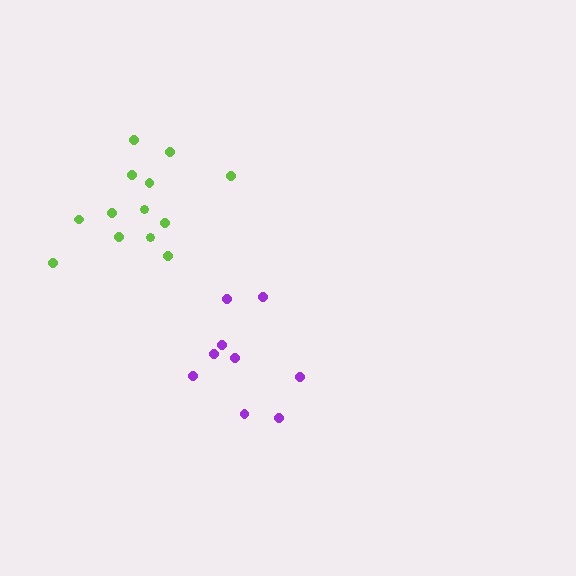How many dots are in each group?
Group 1: 9 dots, Group 2: 13 dots (22 total).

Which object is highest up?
The lime cluster is topmost.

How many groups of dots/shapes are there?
There are 2 groups.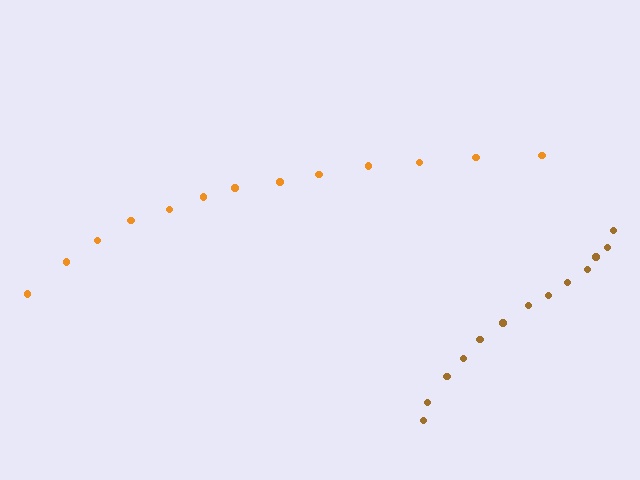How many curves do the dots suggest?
There are 2 distinct paths.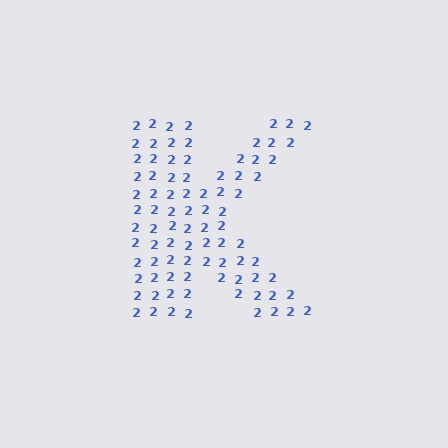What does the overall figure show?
The overall figure shows the letter K.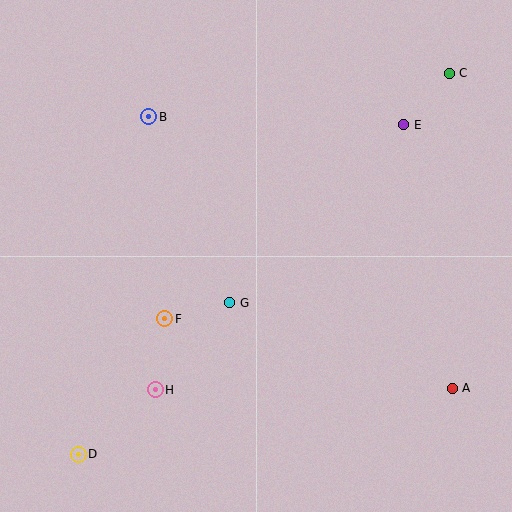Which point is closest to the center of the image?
Point G at (230, 303) is closest to the center.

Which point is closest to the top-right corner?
Point C is closest to the top-right corner.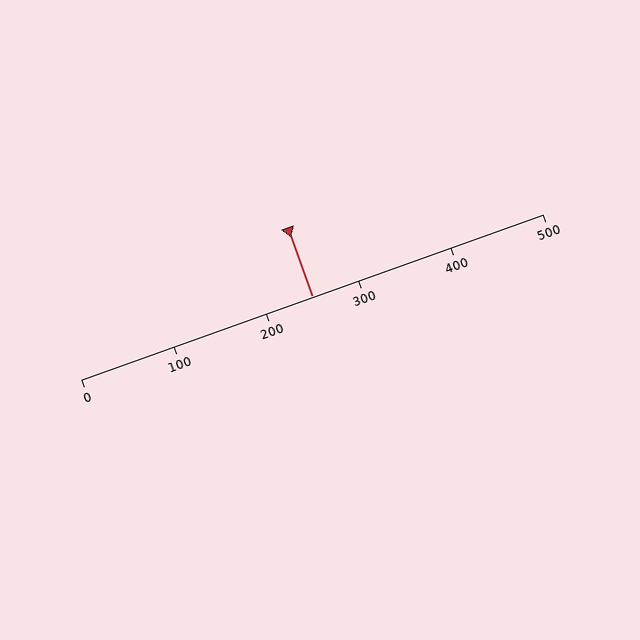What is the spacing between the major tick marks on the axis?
The major ticks are spaced 100 apart.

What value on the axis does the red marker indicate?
The marker indicates approximately 250.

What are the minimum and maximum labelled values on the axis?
The axis runs from 0 to 500.